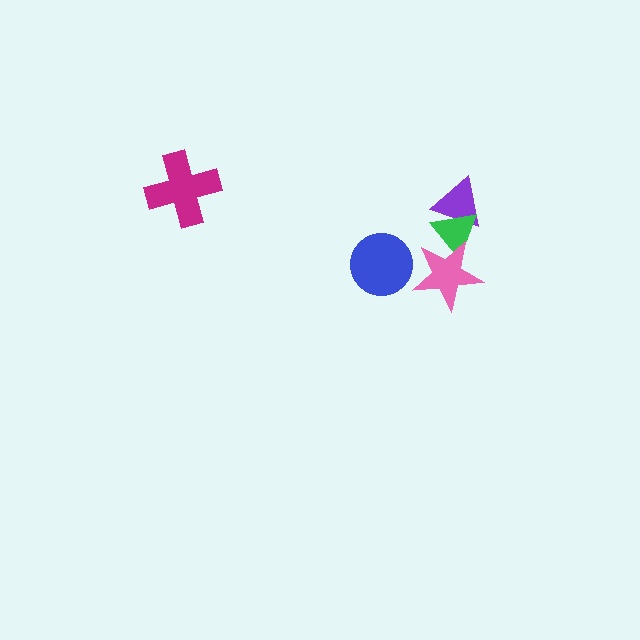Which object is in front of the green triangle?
The pink star is in front of the green triangle.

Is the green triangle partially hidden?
Yes, it is partially covered by another shape.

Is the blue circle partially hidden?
No, no other shape covers it.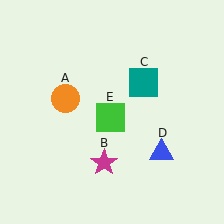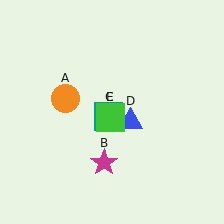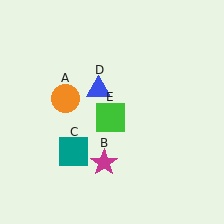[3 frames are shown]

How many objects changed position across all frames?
2 objects changed position: teal square (object C), blue triangle (object D).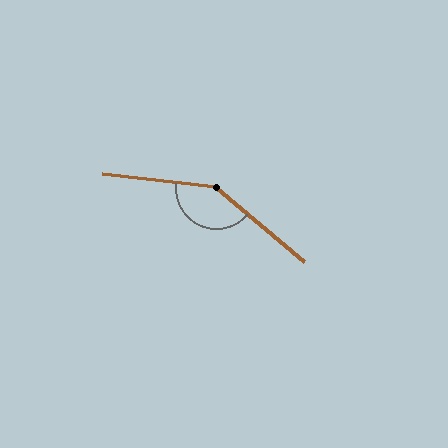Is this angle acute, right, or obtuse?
It is obtuse.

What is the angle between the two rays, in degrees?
Approximately 147 degrees.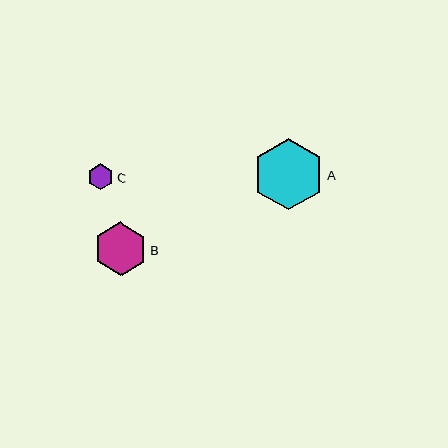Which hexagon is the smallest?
Hexagon C is the smallest with a size of approximately 26 pixels.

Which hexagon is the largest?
Hexagon A is the largest with a size of approximately 71 pixels.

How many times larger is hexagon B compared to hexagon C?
Hexagon B is approximately 2.0 times the size of hexagon C.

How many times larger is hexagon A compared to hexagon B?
Hexagon A is approximately 1.3 times the size of hexagon B.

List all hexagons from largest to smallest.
From largest to smallest: A, B, C.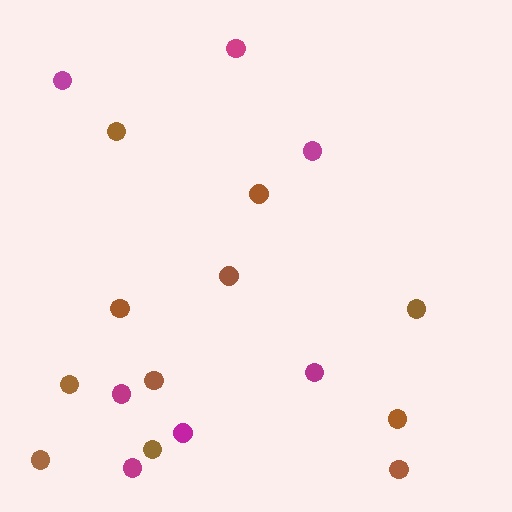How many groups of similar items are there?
There are 2 groups: one group of brown circles (11) and one group of magenta circles (7).